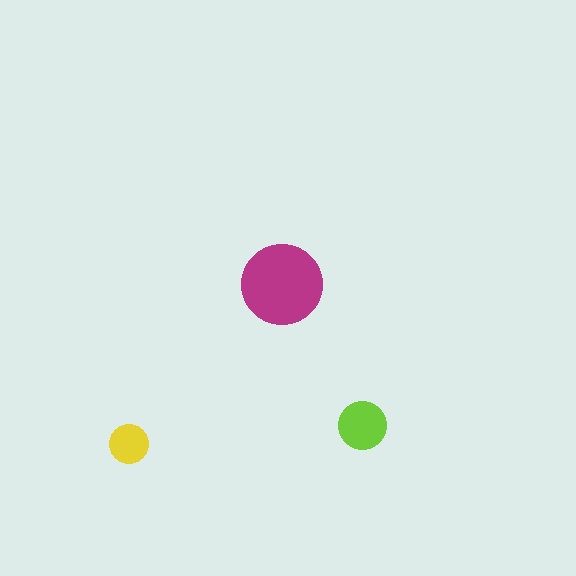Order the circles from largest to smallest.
the magenta one, the lime one, the yellow one.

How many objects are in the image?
There are 3 objects in the image.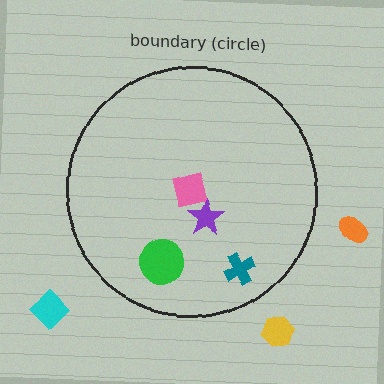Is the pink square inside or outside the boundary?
Inside.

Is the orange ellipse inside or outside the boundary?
Outside.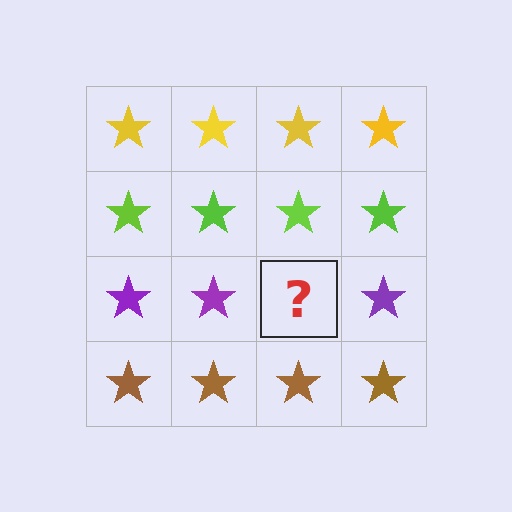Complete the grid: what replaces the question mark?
The question mark should be replaced with a purple star.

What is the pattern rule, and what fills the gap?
The rule is that each row has a consistent color. The gap should be filled with a purple star.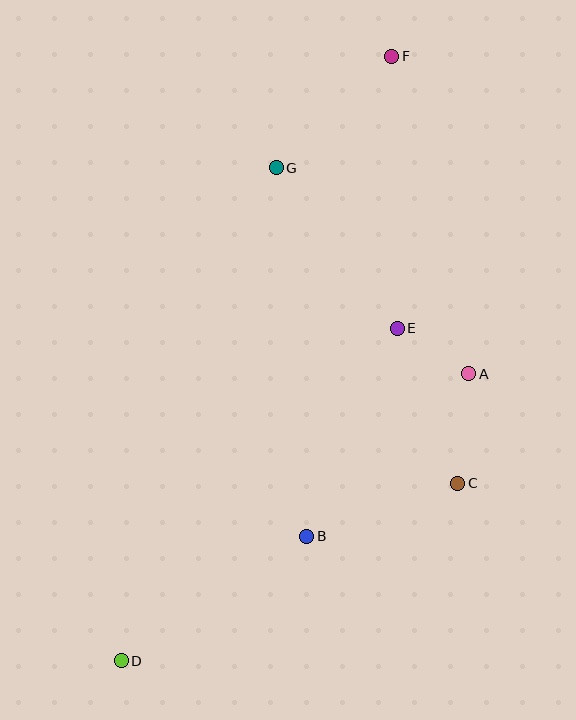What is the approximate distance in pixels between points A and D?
The distance between A and D is approximately 450 pixels.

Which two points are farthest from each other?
Points D and F are farthest from each other.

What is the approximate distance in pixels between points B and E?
The distance between B and E is approximately 227 pixels.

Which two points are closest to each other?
Points A and E are closest to each other.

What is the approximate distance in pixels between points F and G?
The distance between F and G is approximately 160 pixels.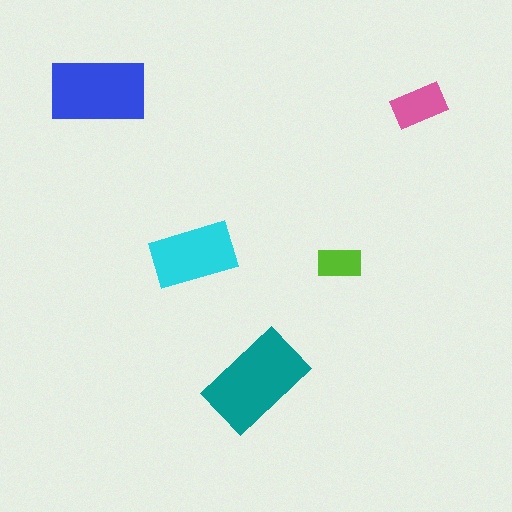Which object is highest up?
The blue rectangle is topmost.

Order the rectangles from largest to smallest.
the teal one, the blue one, the cyan one, the pink one, the lime one.